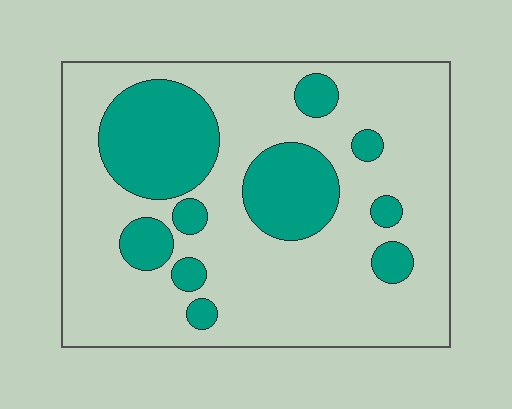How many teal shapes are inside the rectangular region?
10.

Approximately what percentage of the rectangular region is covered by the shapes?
Approximately 25%.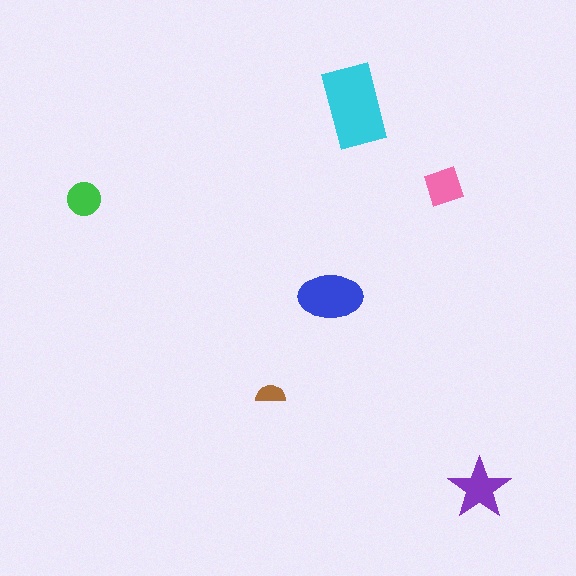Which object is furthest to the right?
The purple star is rightmost.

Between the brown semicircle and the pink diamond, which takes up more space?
The pink diamond.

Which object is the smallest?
The brown semicircle.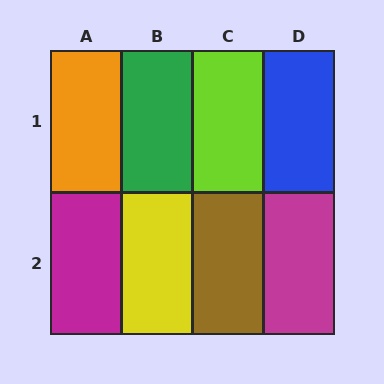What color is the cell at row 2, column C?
Brown.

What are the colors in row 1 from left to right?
Orange, green, lime, blue.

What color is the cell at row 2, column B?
Yellow.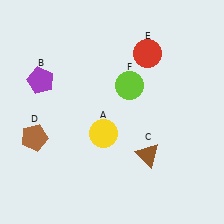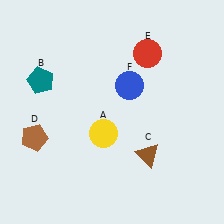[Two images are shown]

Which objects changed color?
B changed from purple to teal. F changed from lime to blue.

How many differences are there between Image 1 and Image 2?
There are 2 differences between the two images.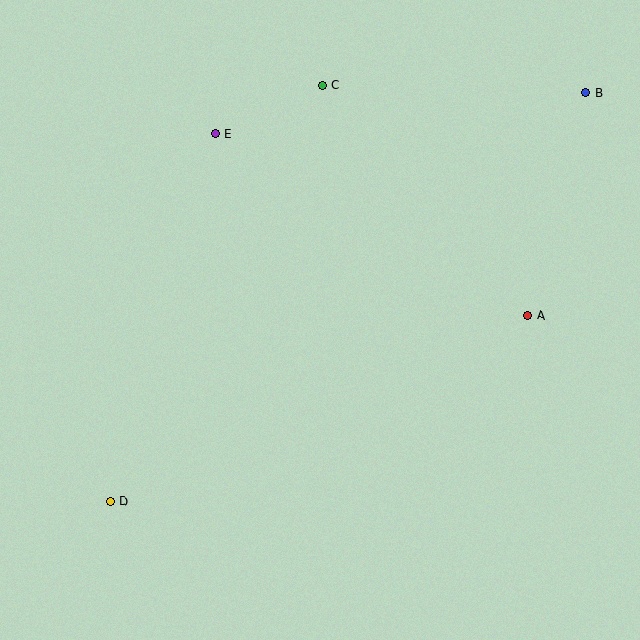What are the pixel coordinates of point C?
Point C is at (322, 85).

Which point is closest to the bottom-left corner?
Point D is closest to the bottom-left corner.